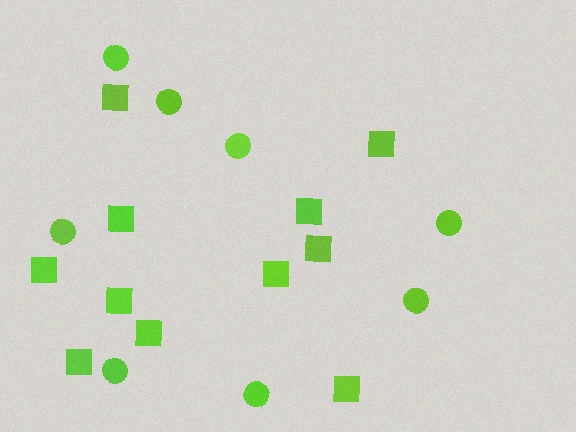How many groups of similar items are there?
There are 2 groups: one group of squares (11) and one group of circles (8).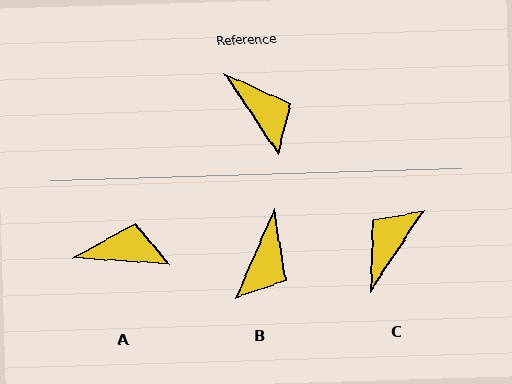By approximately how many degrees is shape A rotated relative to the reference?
Approximately 53 degrees counter-clockwise.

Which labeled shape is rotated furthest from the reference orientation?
C, about 113 degrees away.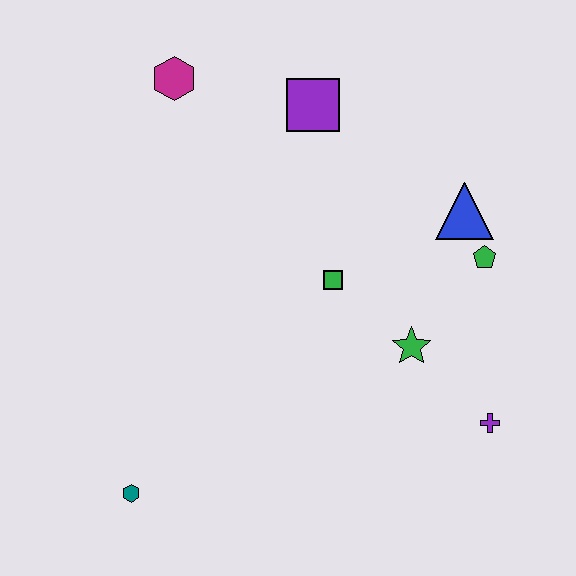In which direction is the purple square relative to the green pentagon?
The purple square is to the left of the green pentagon.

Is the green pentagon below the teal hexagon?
No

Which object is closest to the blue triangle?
The green pentagon is closest to the blue triangle.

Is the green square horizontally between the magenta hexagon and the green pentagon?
Yes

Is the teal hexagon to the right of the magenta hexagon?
No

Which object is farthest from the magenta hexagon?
The purple cross is farthest from the magenta hexagon.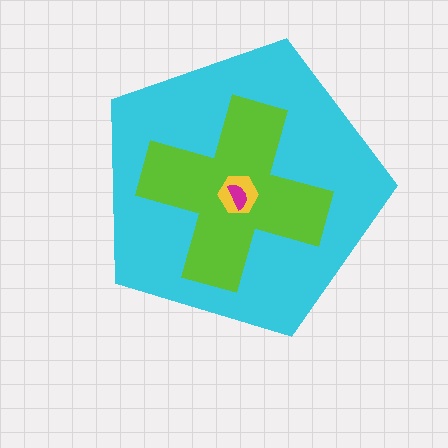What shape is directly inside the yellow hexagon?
The magenta semicircle.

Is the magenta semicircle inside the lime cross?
Yes.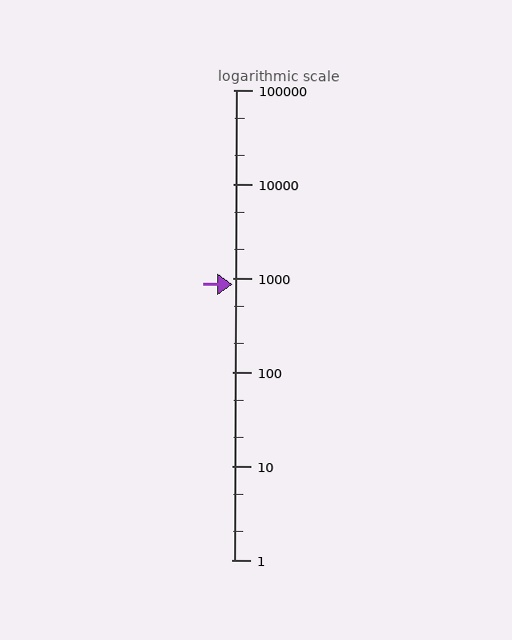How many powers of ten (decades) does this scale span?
The scale spans 5 decades, from 1 to 100000.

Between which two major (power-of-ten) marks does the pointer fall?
The pointer is between 100 and 1000.